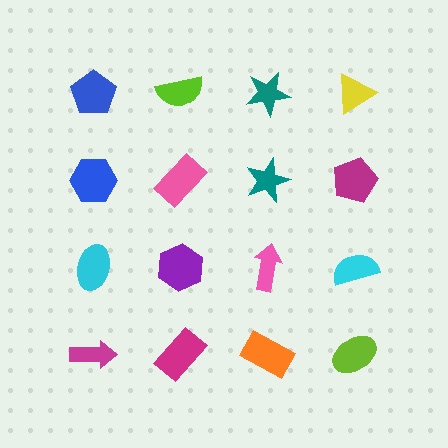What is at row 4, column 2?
A magenta rectangle.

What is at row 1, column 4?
A yellow triangle.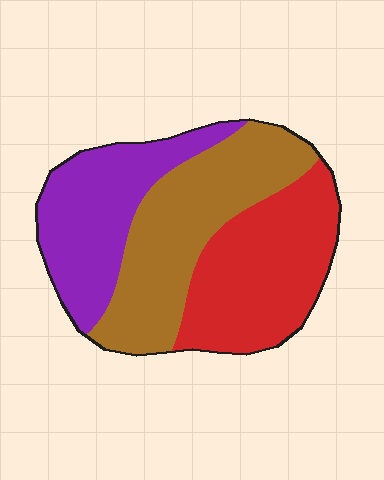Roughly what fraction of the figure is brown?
Brown covers 37% of the figure.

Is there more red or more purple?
Red.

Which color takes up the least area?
Purple, at roughly 30%.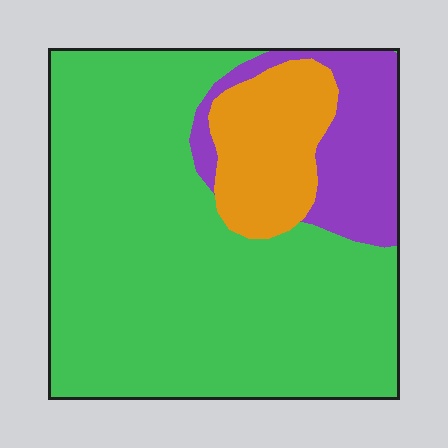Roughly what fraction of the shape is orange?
Orange covers 14% of the shape.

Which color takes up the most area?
Green, at roughly 70%.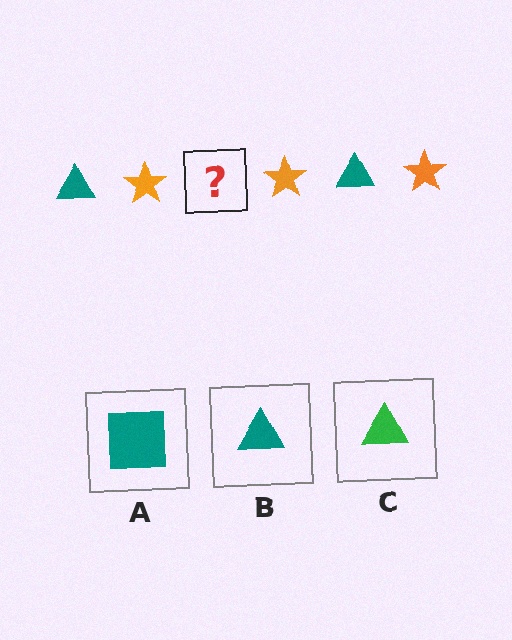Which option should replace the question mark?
Option B.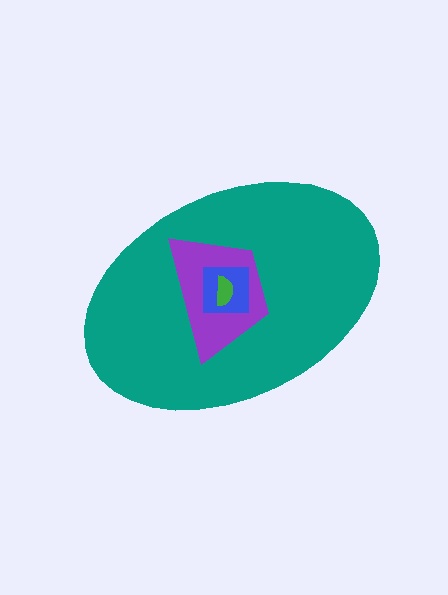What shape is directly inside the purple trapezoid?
The blue square.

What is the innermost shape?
The green semicircle.